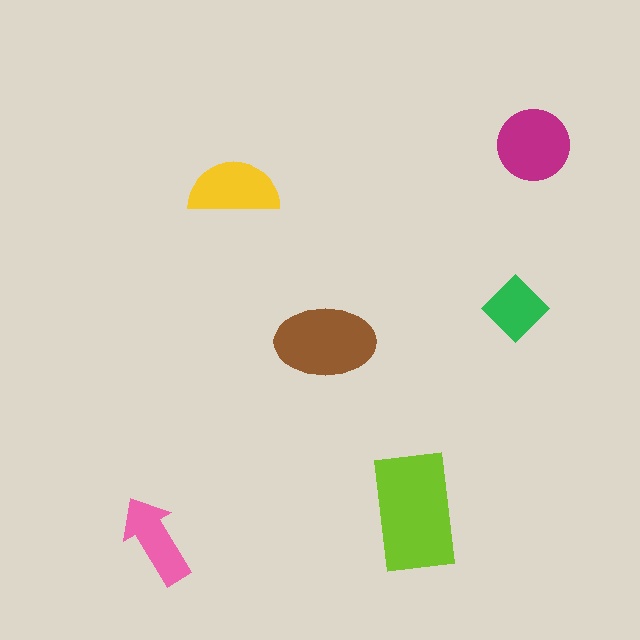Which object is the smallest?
The green diamond.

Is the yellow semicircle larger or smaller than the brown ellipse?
Smaller.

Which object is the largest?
The lime rectangle.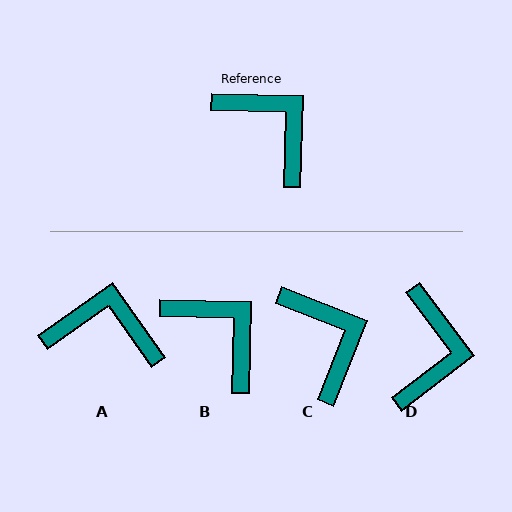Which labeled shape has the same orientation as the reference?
B.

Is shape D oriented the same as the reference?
No, it is off by about 51 degrees.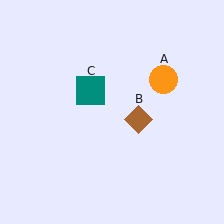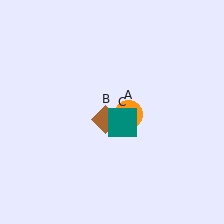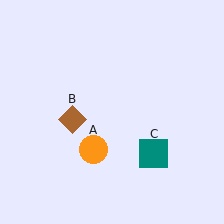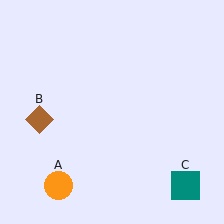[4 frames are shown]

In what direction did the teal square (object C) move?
The teal square (object C) moved down and to the right.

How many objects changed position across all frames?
3 objects changed position: orange circle (object A), brown diamond (object B), teal square (object C).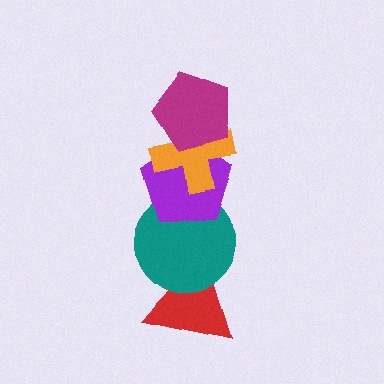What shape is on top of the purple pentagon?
The orange cross is on top of the purple pentagon.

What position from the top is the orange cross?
The orange cross is 2nd from the top.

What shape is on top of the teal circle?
The purple pentagon is on top of the teal circle.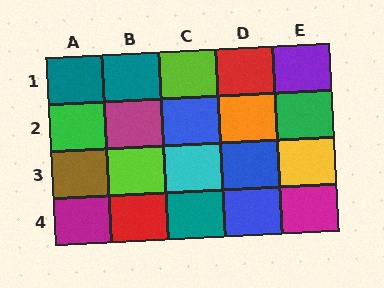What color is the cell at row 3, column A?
Brown.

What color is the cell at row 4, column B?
Red.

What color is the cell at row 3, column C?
Cyan.